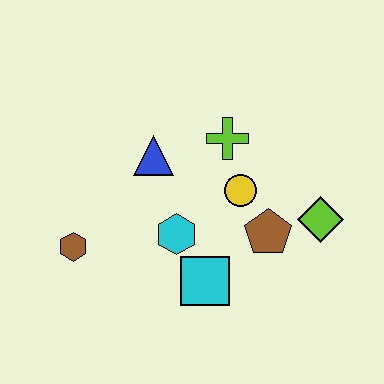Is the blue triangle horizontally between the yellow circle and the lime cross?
No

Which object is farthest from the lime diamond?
The brown hexagon is farthest from the lime diamond.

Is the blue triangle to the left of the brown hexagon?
No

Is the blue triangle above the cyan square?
Yes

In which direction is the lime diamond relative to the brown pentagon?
The lime diamond is to the right of the brown pentagon.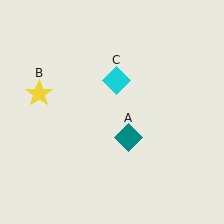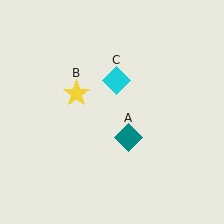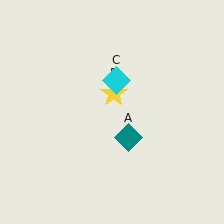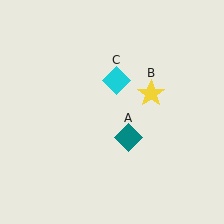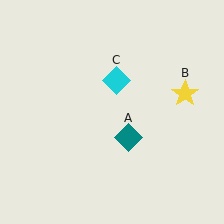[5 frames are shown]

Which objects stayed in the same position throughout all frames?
Teal diamond (object A) and cyan diamond (object C) remained stationary.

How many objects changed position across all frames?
1 object changed position: yellow star (object B).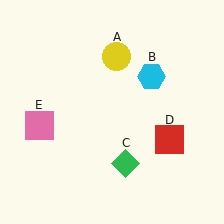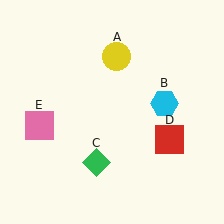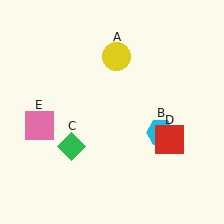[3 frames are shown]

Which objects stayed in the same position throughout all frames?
Yellow circle (object A) and red square (object D) and pink square (object E) remained stationary.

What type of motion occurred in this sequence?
The cyan hexagon (object B), green diamond (object C) rotated clockwise around the center of the scene.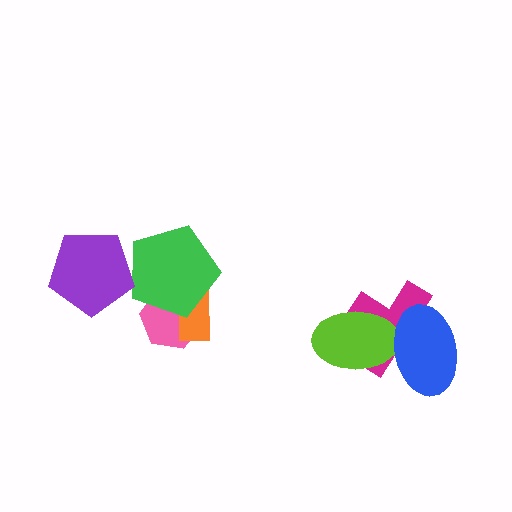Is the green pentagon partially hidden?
Yes, it is partially covered by another shape.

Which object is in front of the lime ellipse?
The blue ellipse is in front of the lime ellipse.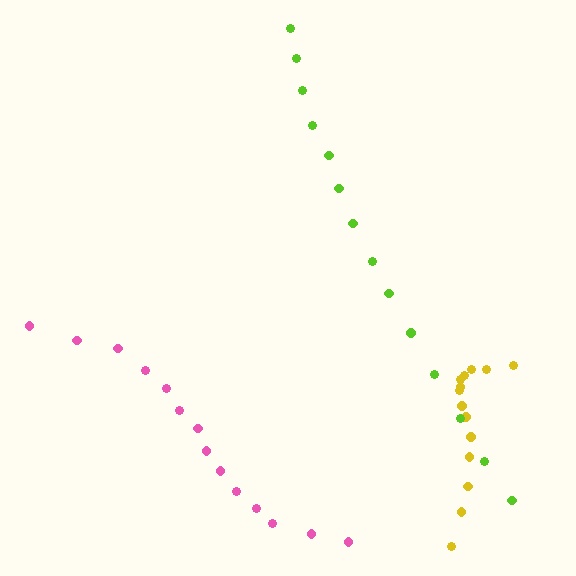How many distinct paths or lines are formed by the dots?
There are 3 distinct paths.